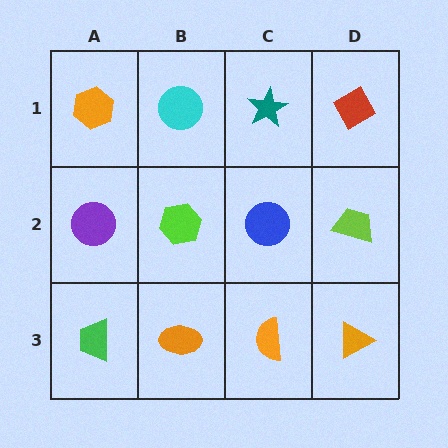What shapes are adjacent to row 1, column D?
A lime trapezoid (row 2, column D), a teal star (row 1, column C).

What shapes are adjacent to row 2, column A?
An orange hexagon (row 1, column A), a green trapezoid (row 3, column A), a lime hexagon (row 2, column B).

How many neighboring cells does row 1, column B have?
3.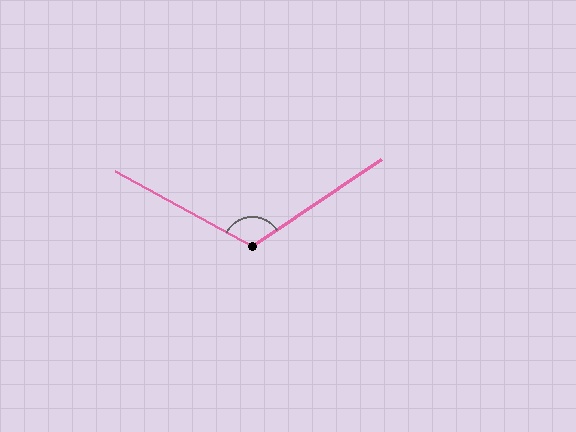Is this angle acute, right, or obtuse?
It is obtuse.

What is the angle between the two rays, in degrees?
Approximately 117 degrees.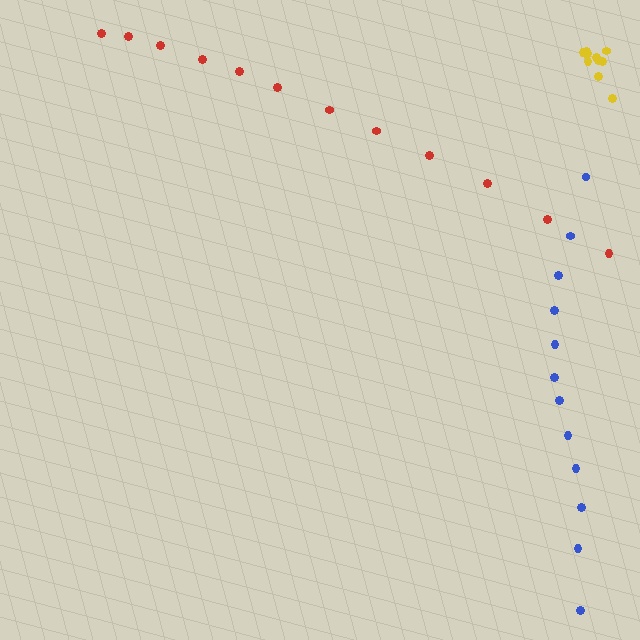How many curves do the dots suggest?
There are 3 distinct paths.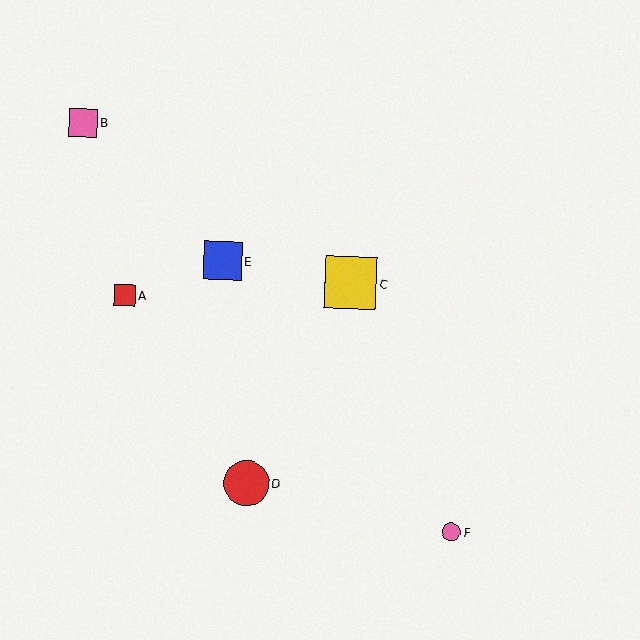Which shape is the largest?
The yellow square (labeled C) is the largest.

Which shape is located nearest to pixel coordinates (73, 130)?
The pink square (labeled B) at (83, 123) is nearest to that location.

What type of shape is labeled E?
Shape E is a blue square.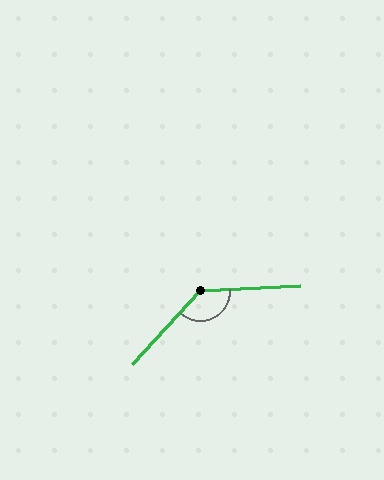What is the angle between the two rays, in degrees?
Approximately 135 degrees.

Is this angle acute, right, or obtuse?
It is obtuse.